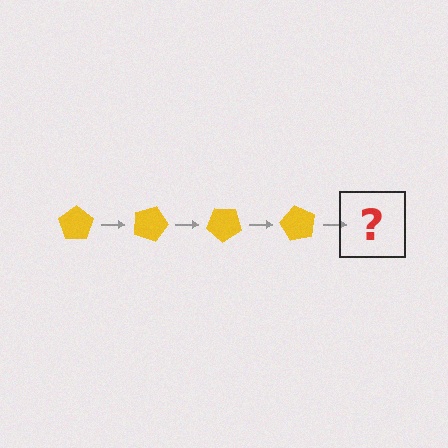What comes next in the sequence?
The next element should be a yellow pentagon rotated 80 degrees.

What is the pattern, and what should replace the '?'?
The pattern is that the pentagon rotates 20 degrees each step. The '?' should be a yellow pentagon rotated 80 degrees.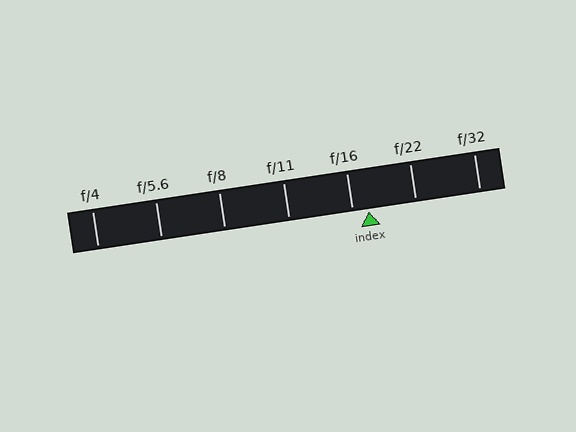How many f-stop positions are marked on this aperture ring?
There are 7 f-stop positions marked.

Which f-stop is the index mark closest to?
The index mark is closest to f/16.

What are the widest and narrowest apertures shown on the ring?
The widest aperture shown is f/4 and the narrowest is f/32.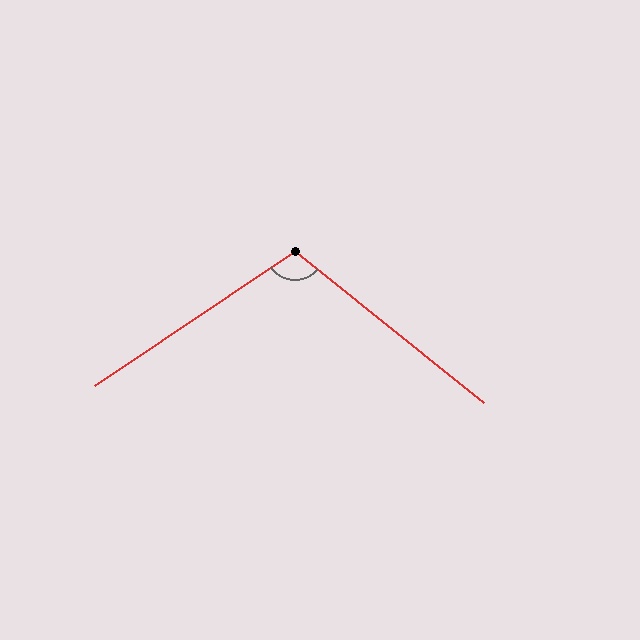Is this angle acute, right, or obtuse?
It is obtuse.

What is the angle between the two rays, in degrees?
Approximately 107 degrees.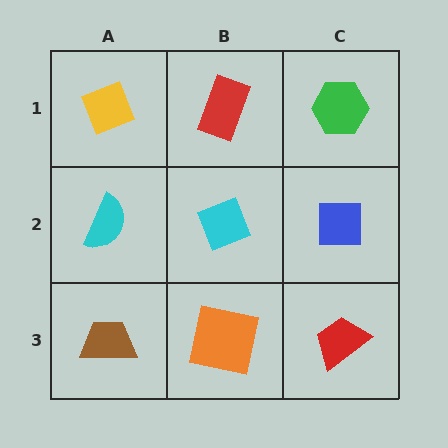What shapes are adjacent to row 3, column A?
A cyan semicircle (row 2, column A), an orange square (row 3, column B).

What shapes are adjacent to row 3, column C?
A blue square (row 2, column C), an orange square (row 3, column B).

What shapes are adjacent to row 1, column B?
A cyan diamond (row 2, column B), a yellow diamond (row 1, column A), a green hexagon (row 1, column C).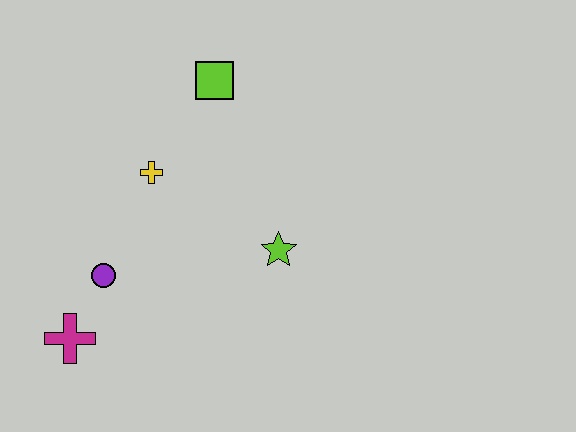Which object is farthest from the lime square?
The magenta cross is farthest from the lime square.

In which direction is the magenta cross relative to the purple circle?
The magenta cross is below the purple circle.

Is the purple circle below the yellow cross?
Yes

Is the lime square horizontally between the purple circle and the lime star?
Yes